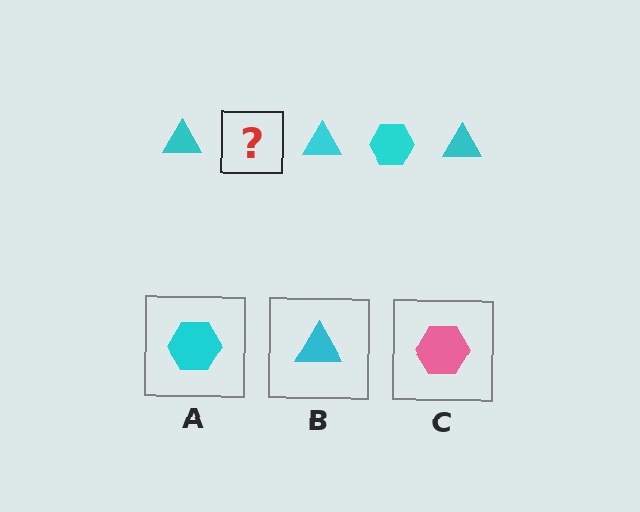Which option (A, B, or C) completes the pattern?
A.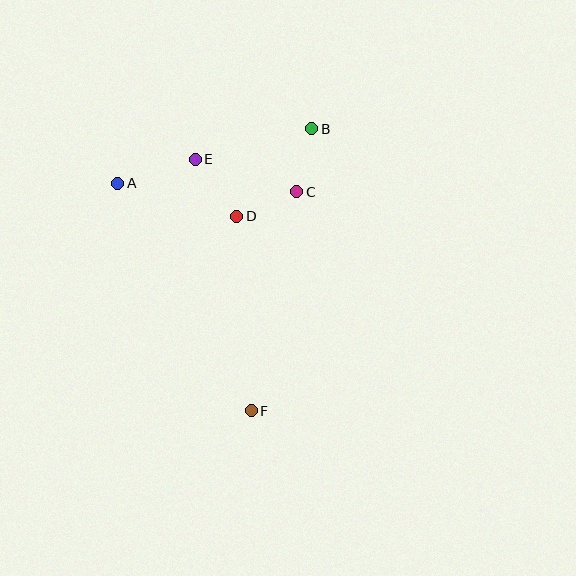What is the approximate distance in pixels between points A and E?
The distance between A and E is approximately 81 pixels.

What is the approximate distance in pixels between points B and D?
The distance between B and D is approximately 115 pixels.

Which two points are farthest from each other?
Points B and F are farthest from each other.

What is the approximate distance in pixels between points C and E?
The distance between C and E is approximately 107 pixels.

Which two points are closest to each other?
Points B and C are closest to each other.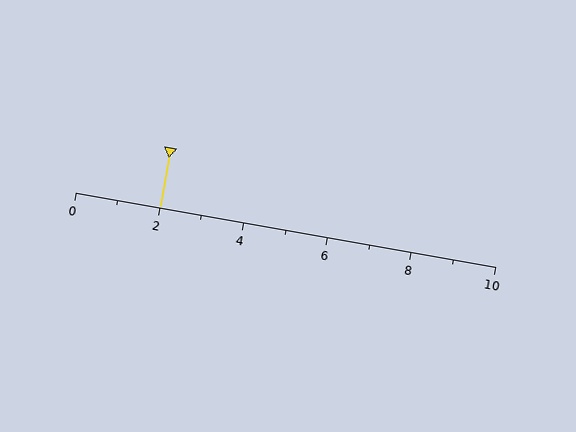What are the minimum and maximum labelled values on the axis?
The axis runs from 0 to 10.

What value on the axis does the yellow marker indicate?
The marker indicates approximately 2.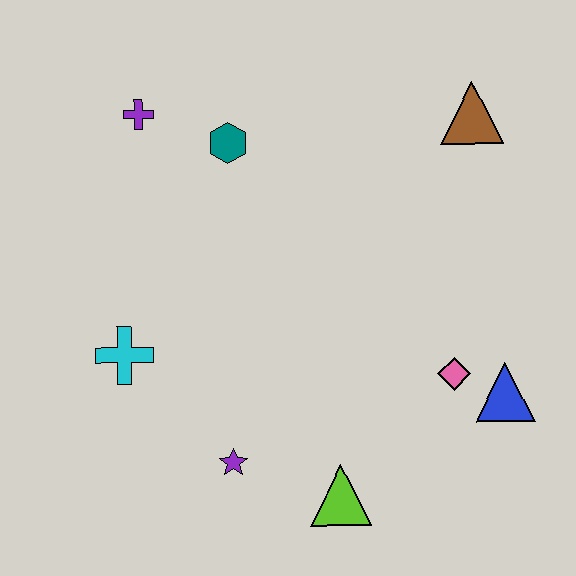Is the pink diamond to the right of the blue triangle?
No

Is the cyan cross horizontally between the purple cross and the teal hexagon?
No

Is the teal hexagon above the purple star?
Yes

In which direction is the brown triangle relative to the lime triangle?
The brown triangle is above the lime triangle.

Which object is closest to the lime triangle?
The purple star is closest to the lime triangle.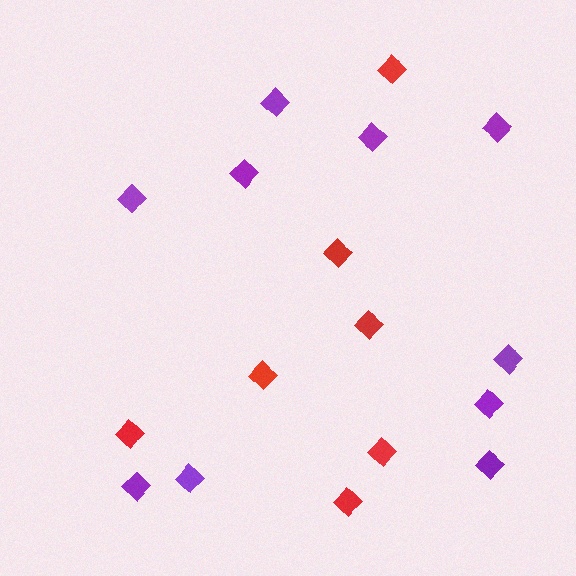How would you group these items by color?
There are 2 groups: one group of purple diamonds (10) and one group of red diamonds (7).